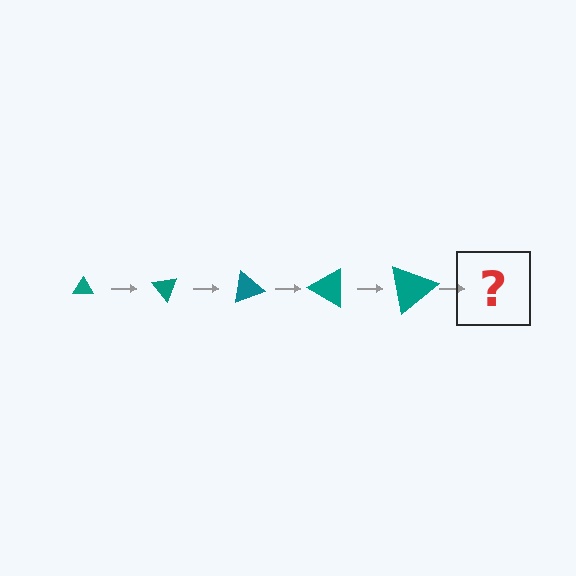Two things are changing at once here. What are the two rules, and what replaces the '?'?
The two rules are that the triangle grows larger each step and it rotates 50 degrees each step. The '?' should be a triangle, larger than the previous one and rotated 250 degrees from the start.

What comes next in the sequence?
The next element should be a triangle, larger than the previous one and rotated 250 degrees from the start.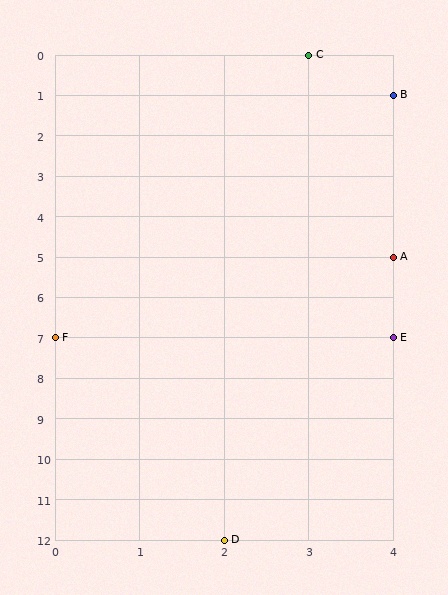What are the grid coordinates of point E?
Point E is at grid coordinates (4, 7).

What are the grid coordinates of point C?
Point C is at grid coordinates (3, 0).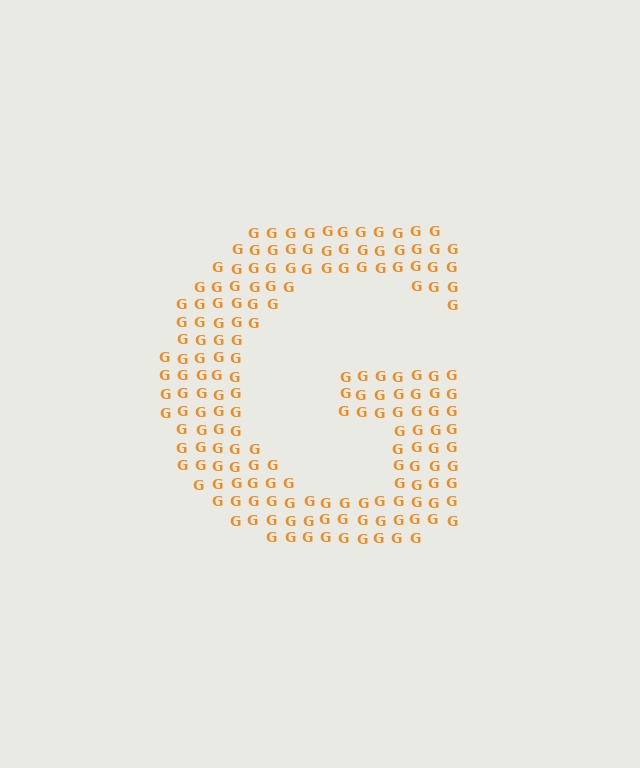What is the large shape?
The large shape is the letter G.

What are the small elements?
The small elements are letter G's.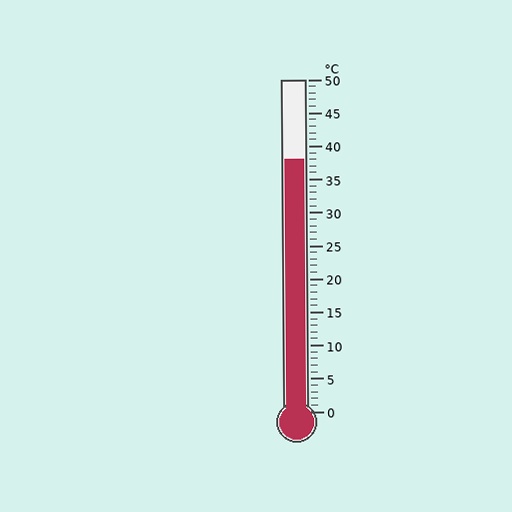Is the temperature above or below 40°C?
The temperature is below 40°C.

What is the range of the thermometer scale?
The thermometer scale ranges from 0°C to 50°C.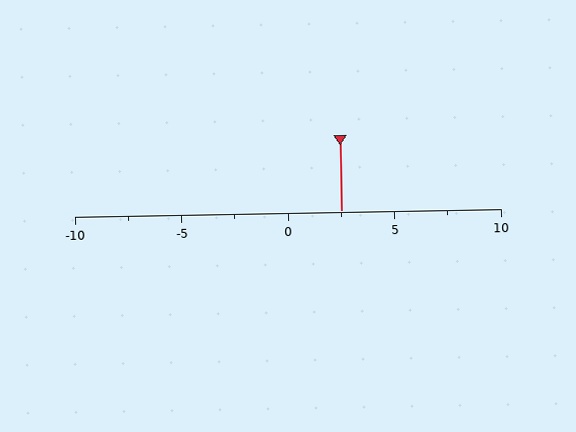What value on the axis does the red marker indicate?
The marker indicates approximately 2.5.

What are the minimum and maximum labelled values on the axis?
The axis runs from -10 to 10.